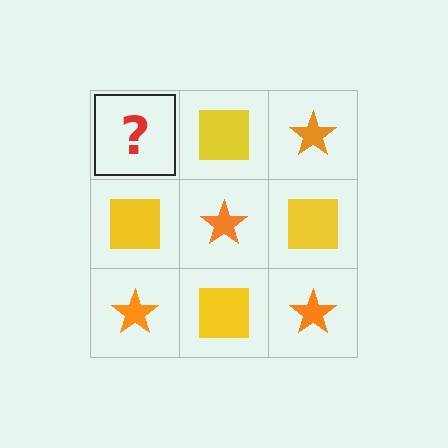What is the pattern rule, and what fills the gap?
The rule is that it alternates orange star and yellow square in a checkerboard pattern. The gap should be filled with an orange star.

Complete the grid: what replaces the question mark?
The question mark should be replaced with an orange star.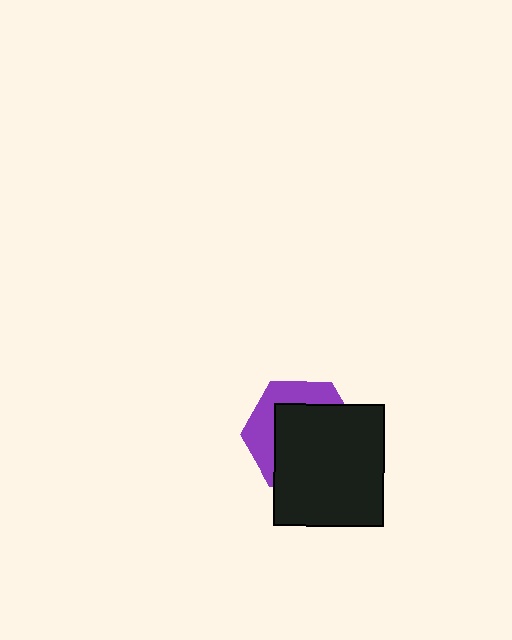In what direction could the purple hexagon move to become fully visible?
The purple hexagon could move toward the upper-left. That would shift it out from behind the black rectangle entirely.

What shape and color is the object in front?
The object in front is a black rectangle.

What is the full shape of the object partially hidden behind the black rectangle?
The partially hidden object is a purple hexagon.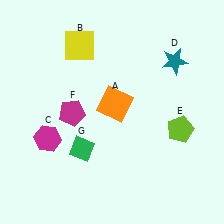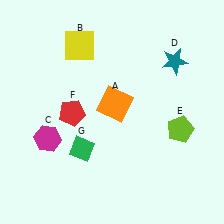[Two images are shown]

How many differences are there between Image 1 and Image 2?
There is 1 difference between the two images.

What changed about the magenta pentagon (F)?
In Image 1, F is magenta. In Image 2, it changed to red.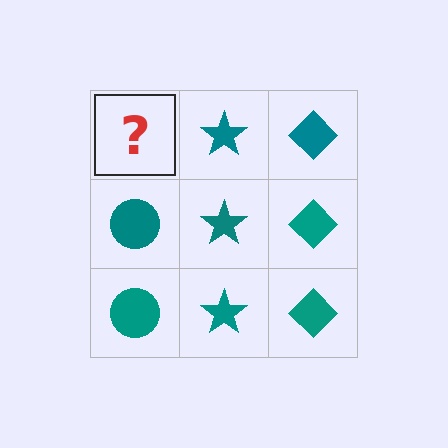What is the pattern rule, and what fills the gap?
The rule is that each column has a consistent shape. The gap should be filled with a teal circle.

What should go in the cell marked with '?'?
The missing cell should contain a teal circle.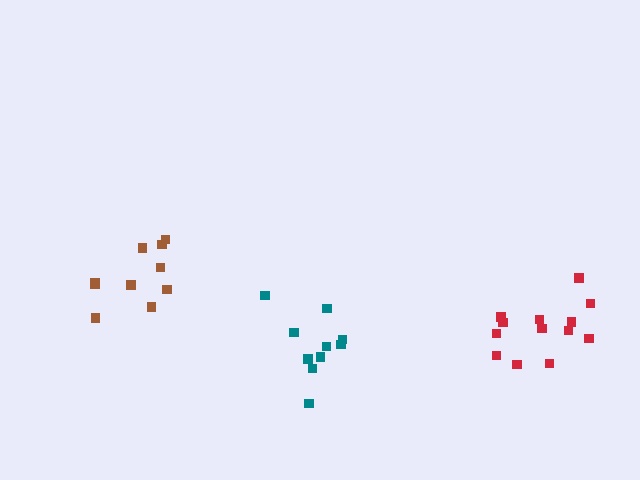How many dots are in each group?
Group 1: 10 dots, Group 2: 13 dots, Group 3: 10 dots (33 total).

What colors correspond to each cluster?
The clusters are colored: brown, red, teal.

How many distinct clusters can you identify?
There are 3 distinct clusters.